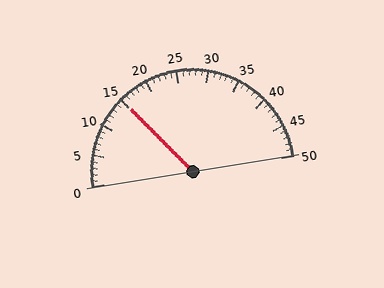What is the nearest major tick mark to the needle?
The nearest major tick mark is 15.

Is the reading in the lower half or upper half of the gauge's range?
The reading is in the lower half of the range (0 to 50).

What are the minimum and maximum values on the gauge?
The gauge ranges from 0 to 50.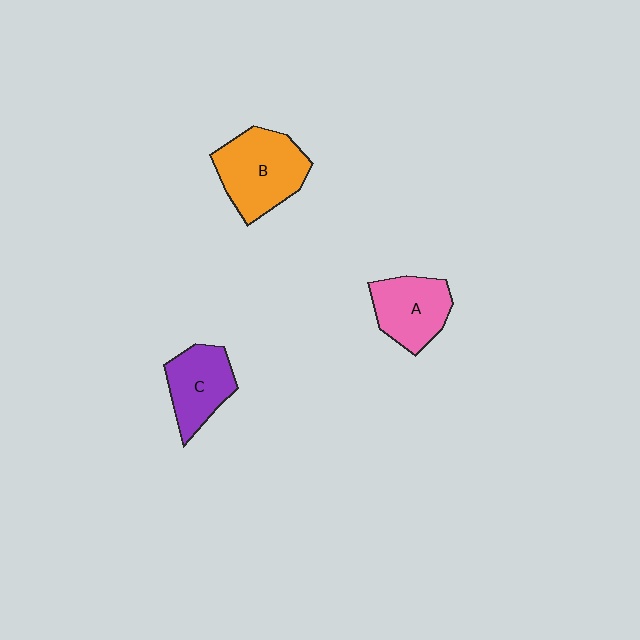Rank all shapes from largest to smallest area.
From largest to smallest: B (orange), A (pink), C (purple).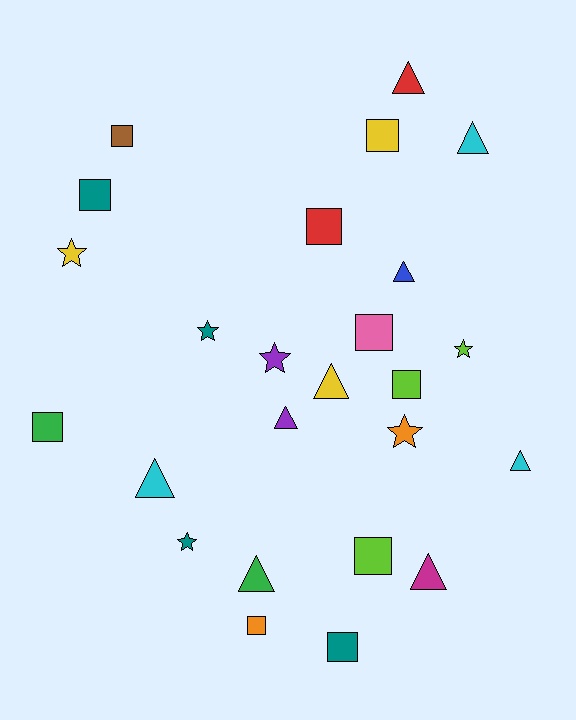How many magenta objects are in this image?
There is 1 magenta object.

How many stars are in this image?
There are 6 stars.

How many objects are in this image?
There are 25 objects.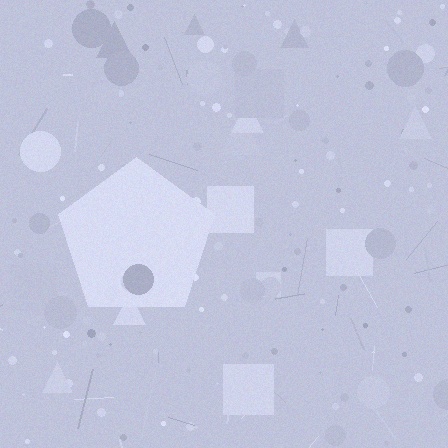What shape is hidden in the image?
A pentagon is hidden in the image.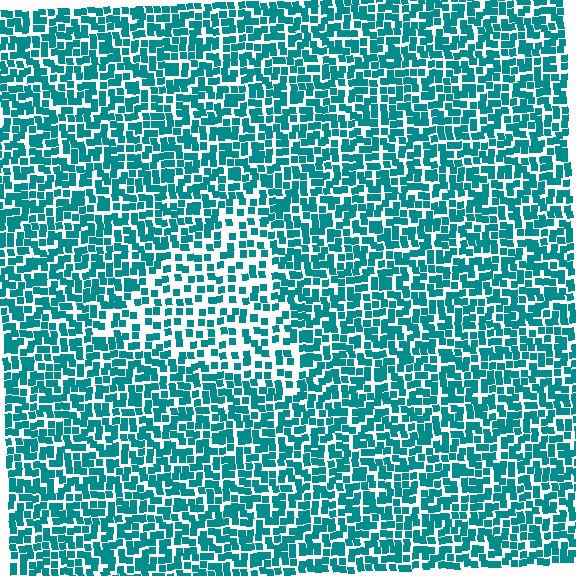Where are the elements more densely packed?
The elements are more densely packed outside the triangle boundary.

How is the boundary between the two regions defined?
The boundary is defined by a change in element density (approximately 1.7x ratio). All elements are the same color, size, and shape.